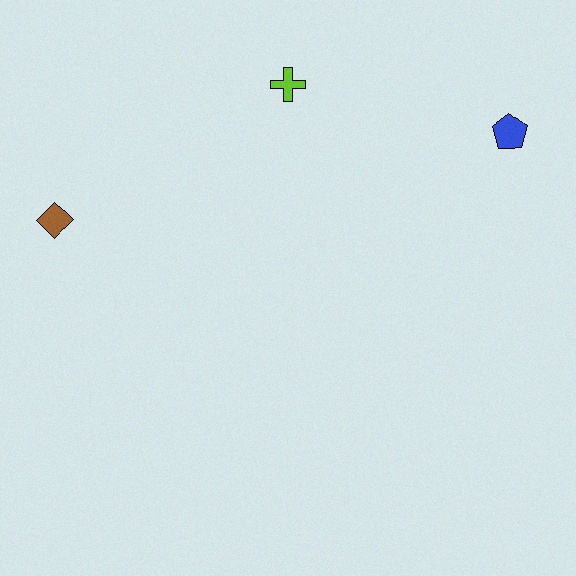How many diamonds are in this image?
There is 1 diamond.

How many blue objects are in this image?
There is 1 blue object.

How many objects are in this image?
There are 3 objects.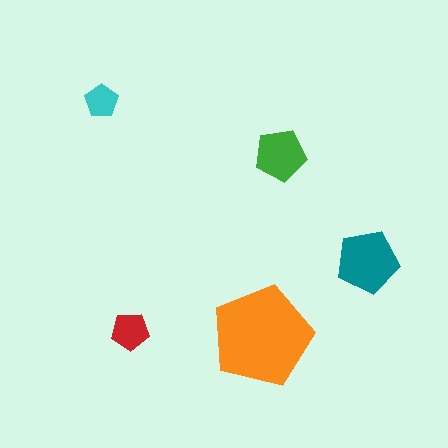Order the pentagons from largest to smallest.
the orange one, the teal one, the green one, the red one, the cyan one.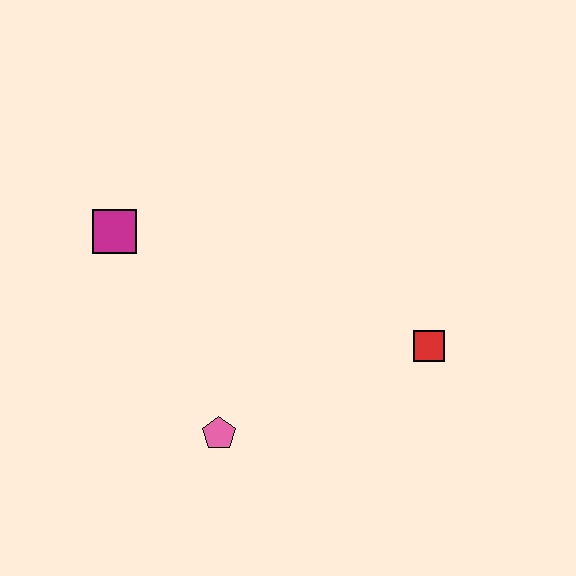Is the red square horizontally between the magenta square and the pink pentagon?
No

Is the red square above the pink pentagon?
Yes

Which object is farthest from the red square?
The magenta square is farthest from the red square.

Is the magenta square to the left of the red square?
Yes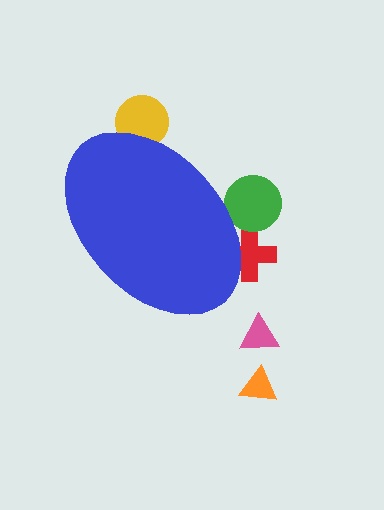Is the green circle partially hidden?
Yes, the green circle is partially hidden behind the blue ellipse.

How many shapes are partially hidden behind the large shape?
3 shapes are partially hidden.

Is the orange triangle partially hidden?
No, the orange triangle is fully visible.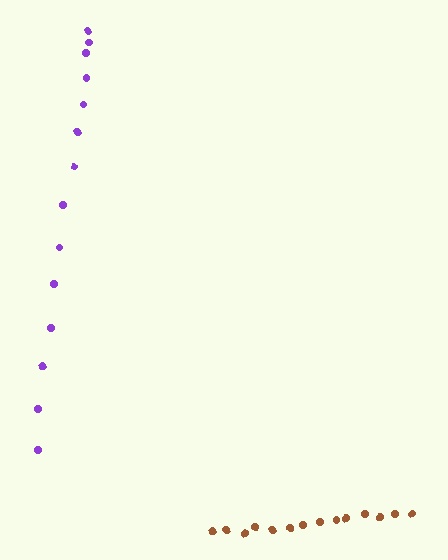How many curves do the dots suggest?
There are 2 distinct paths.